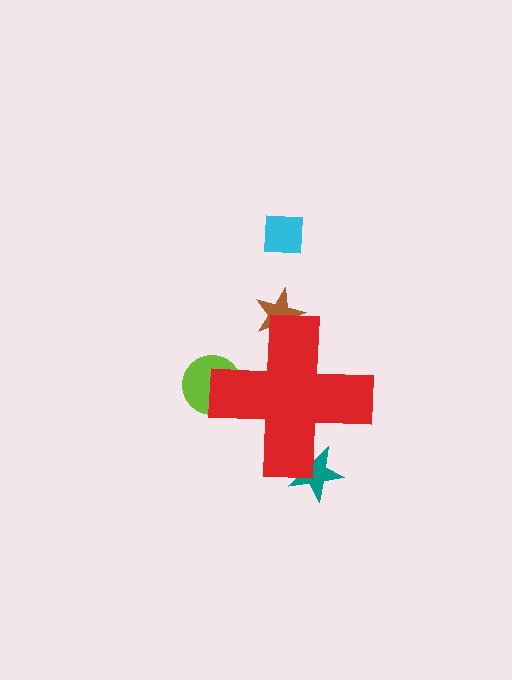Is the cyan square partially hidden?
No, the cyan square is fully visible.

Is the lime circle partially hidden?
Yes, the lime circle is partially hidden behind the red cross.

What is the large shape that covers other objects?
A red cross.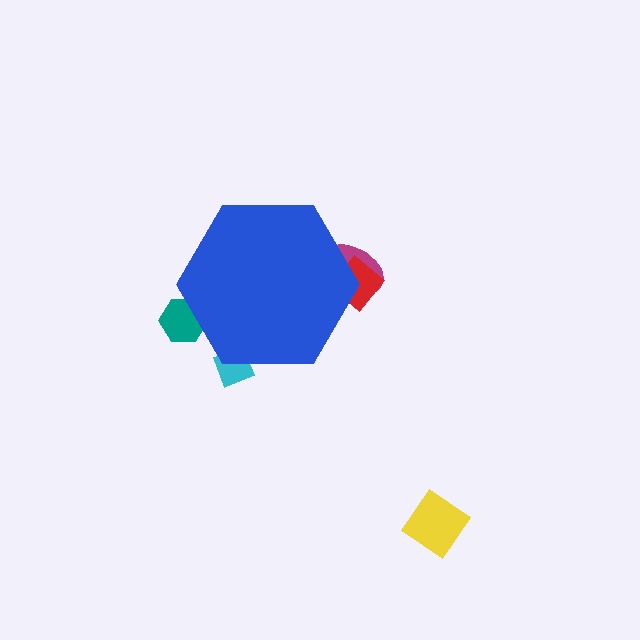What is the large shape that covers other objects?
A blue hexagon.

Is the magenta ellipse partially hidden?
Yes, the magenta ellipse is partially hidden behind the blue hexagon.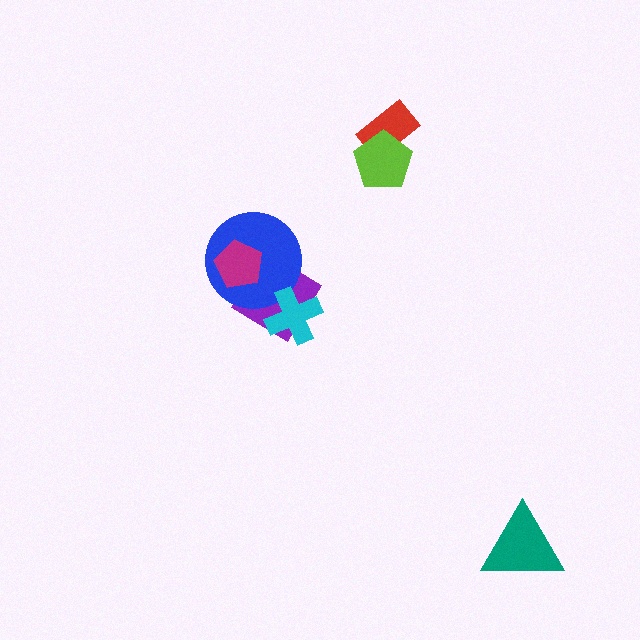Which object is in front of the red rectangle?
The lime pentagon is in front of the red rectangle.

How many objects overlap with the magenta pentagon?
2 objects overlap with the magenta pentagon.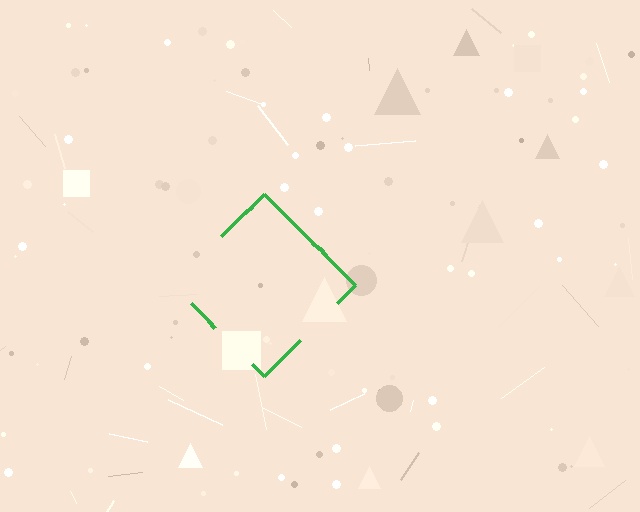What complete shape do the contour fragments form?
The contour fragments form a diamond.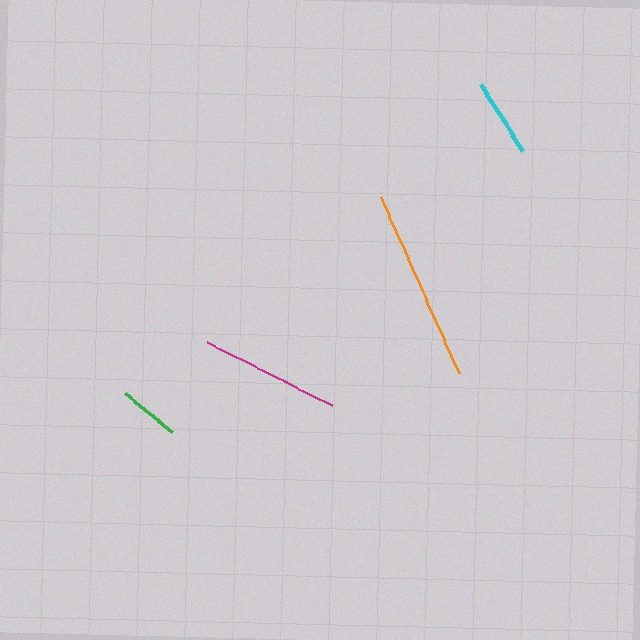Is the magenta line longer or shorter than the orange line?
The orange line is longer than the magenta line.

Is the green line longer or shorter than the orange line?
The orange line is longer than the green line.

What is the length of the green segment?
The green segment is approximately 61 pixels long.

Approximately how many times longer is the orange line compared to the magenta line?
The orange line is approximately 1.4 times the length of the magenta line.